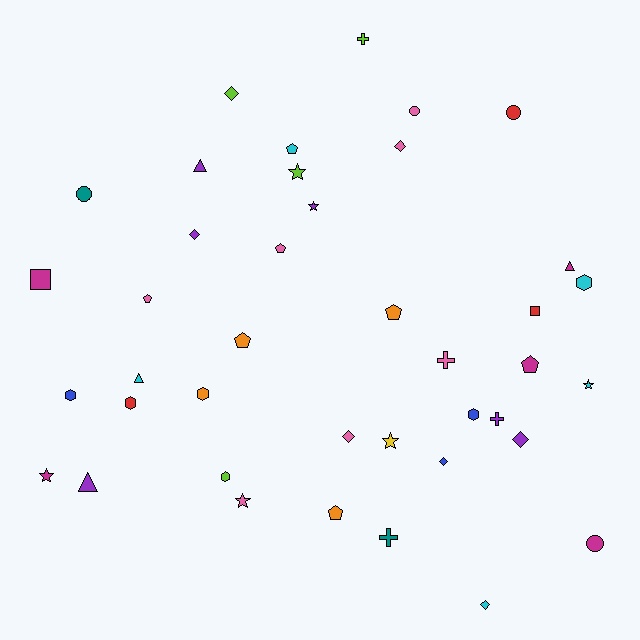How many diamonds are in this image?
There are 7 diamonds.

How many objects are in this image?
There are 40 objects.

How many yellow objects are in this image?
There is 1 yellow object.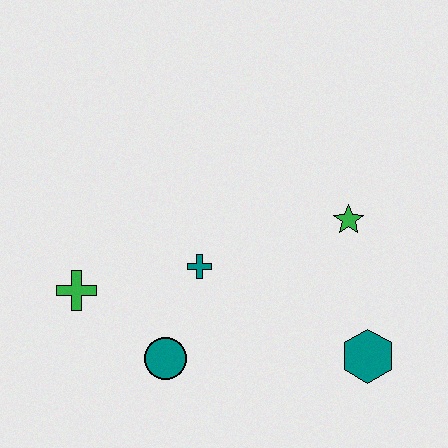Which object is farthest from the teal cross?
The teal hexagon is farthest from the teal cross.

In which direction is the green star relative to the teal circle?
The green star is to the right of the teal circle.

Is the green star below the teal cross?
No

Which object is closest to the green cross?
The teal circle is closest to the green cross.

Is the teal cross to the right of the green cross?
Yes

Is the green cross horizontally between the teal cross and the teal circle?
No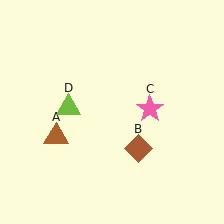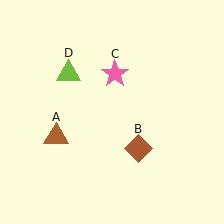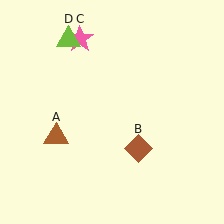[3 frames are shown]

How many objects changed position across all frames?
2 objects changed position: pink star (object C), lime triangle (object D).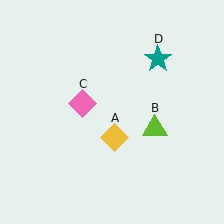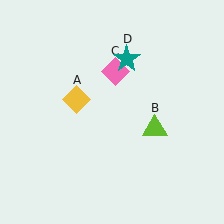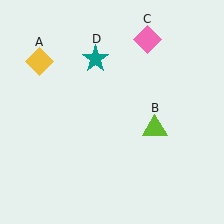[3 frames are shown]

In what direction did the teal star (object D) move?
The teal star (object D) moved left.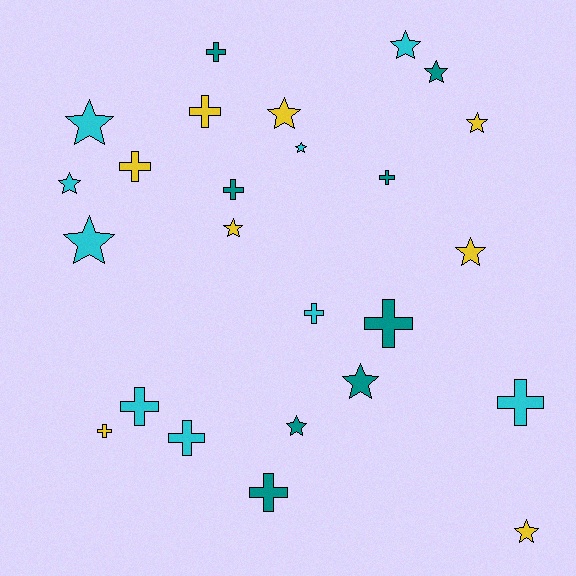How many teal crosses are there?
There are 5 teal crosses.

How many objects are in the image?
There are 25 objects.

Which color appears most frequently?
Cyan, with 9 objects.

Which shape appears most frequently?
Star, with 13 objects.